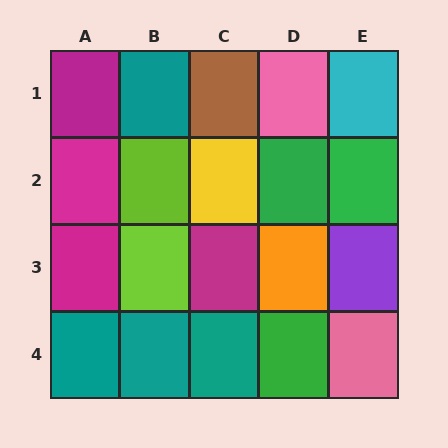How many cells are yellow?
1 cell is yellow.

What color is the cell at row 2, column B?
Lime.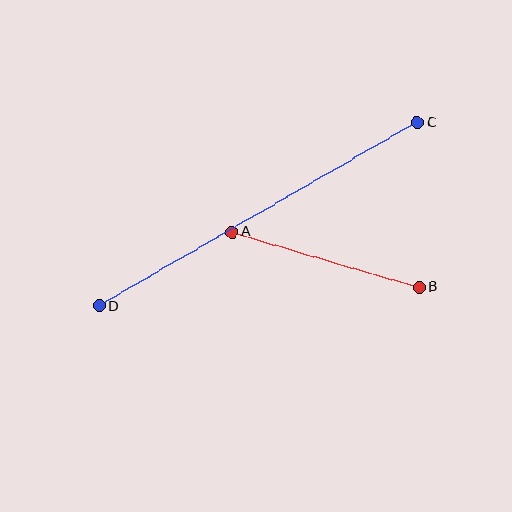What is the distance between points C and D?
The distance is approximately 367 pixels.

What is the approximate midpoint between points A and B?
The midpoint is at approximately (326, 259) pixels.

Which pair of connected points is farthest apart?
Points C and D are farthest apart.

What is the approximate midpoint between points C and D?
The midpoint is at approximately (258, 214) pixels.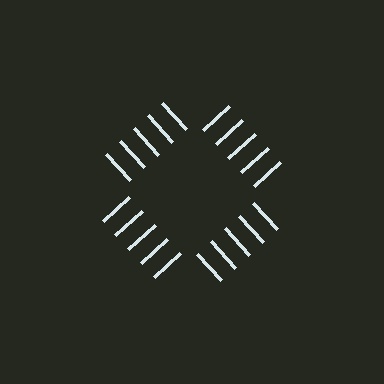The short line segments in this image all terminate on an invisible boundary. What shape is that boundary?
An illusory square — the line segments terminate on its edges but no continuous stroke is drawn.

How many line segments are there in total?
20 — 5 along each of the 4 edges.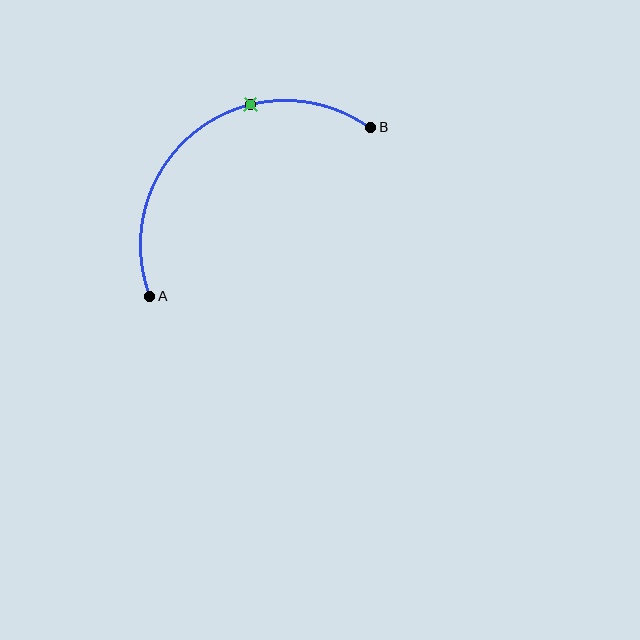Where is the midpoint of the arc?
The arc midpoint is the point on the curve farthest from the straight line joining A and B. It sits above and to the left of that line.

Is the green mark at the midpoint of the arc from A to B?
No. The green mark lies on the arc but is closer to endpoint B. The arc midpoint would be at the point on the curve equidistant along the arc from both A and B.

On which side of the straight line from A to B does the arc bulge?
The arc bulges above and to the left of the straight line connecting A and B.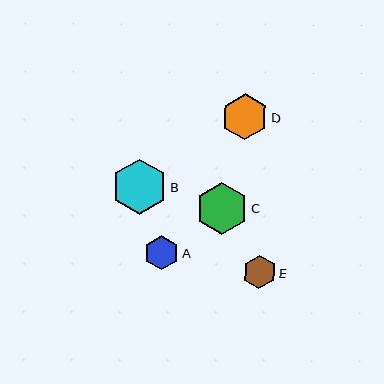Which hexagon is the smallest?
Hexagon E is the smallest with a size of approximately 33 pixels.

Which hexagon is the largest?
Hexagon B is the largest with a size of approximately 55 pixels.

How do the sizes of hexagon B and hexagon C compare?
Hexagon B and hexagon C are approximately the same size.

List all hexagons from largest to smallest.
From largest to smallest: B, C, D, A, E.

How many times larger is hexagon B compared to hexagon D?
Hexagon B is approximately 1.2 times the size of hexagon D.